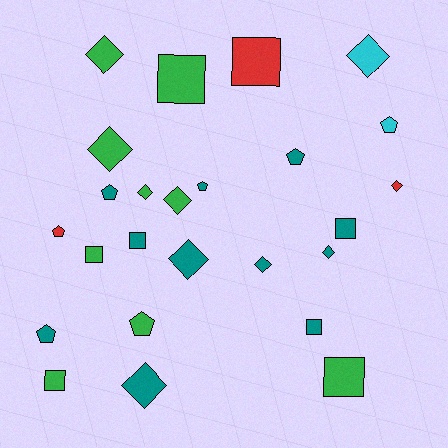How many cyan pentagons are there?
There is 1 cyan pentagon.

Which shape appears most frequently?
Diamond, with 10 objects.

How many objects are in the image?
There are 25 objects.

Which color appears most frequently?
Teal, with 11 objects.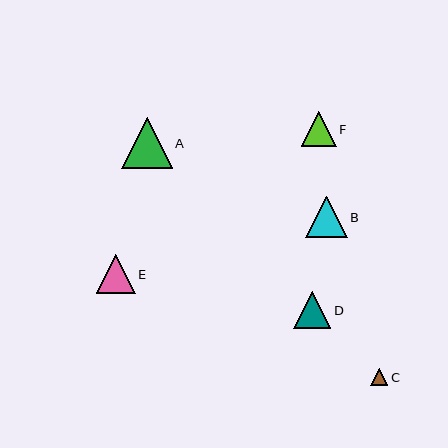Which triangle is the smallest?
Triangle C is the smallest with a size of approximately 17 pixels.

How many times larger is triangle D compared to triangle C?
Triangle D is approximately 2.1 times the size of triangle C.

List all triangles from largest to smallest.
From largest to smallest: A, B, E, D, F, C.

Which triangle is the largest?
Triangle A is the largest with a size of approximately 51 pixels.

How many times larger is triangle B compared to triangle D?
Triangle B is approximately 1.1 times the size of triangle D.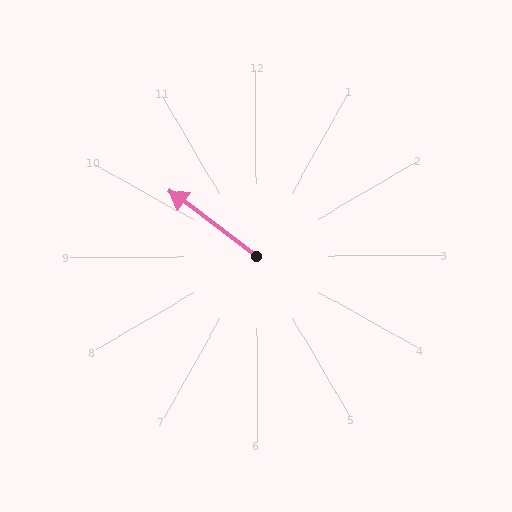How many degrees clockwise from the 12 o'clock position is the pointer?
Approximately 307 degrees.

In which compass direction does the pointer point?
Northwest.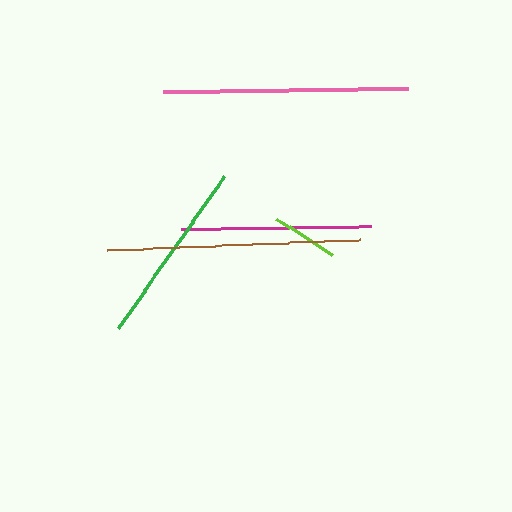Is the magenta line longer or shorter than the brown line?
The brown line is longer than the magenta line.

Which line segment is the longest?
The brown line is the longest at approximately 253 pixels.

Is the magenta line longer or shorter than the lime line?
The magenta line is longer than the lime line.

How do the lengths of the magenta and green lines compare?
The magenta and green lines are approximately the same length.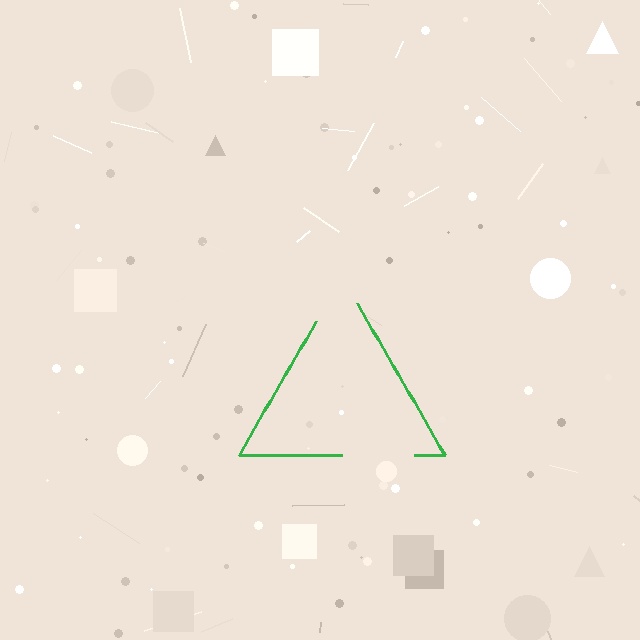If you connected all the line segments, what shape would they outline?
They would outline a triangle.